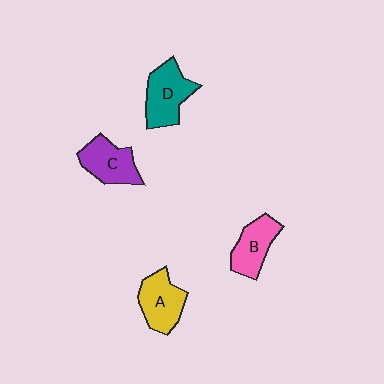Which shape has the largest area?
Shape D (teal).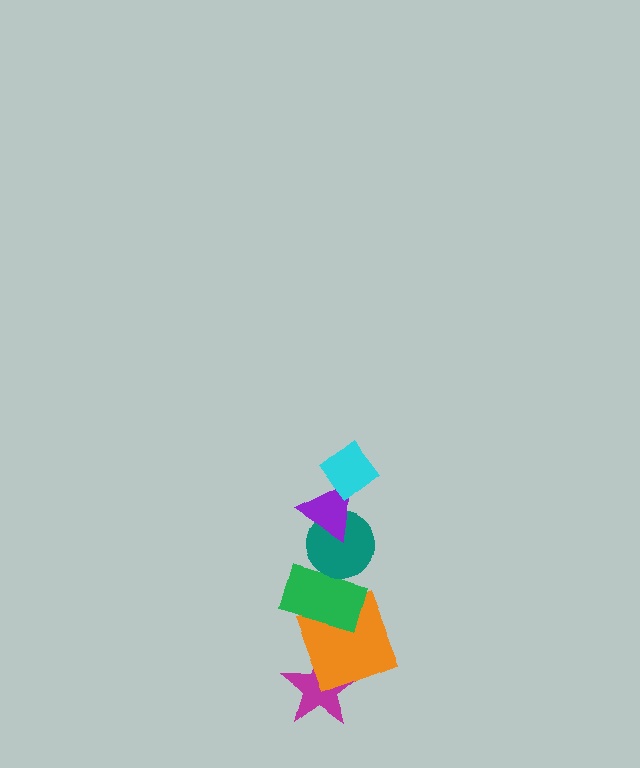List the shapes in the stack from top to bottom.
From top to bottom: the cyan diamond, the purple triangle, the teal circle, the green rectangle, the orange square, the magenta star.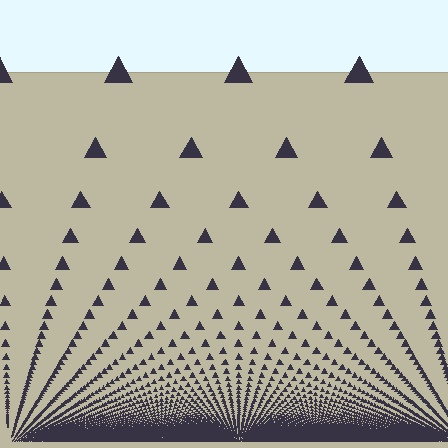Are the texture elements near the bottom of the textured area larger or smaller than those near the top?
Smaller. The gradient is inverted — elements near the bottom are smaller and denser.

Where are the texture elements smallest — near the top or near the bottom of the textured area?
Near the bottom.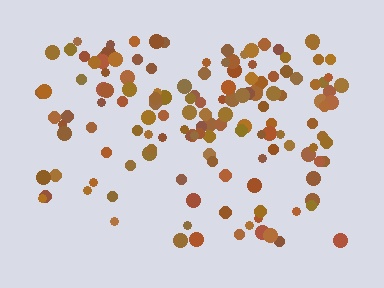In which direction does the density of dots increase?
From bottom to top, with the top side densest.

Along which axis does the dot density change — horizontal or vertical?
Vertical.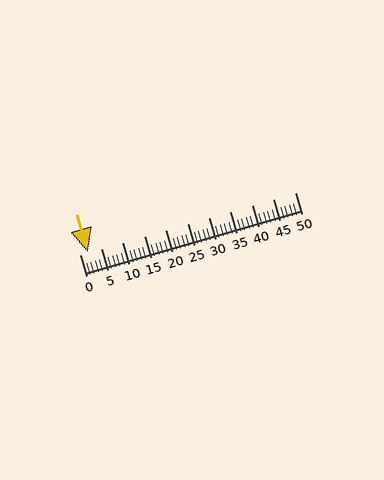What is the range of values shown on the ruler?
The ruler shows values from 0 to 50.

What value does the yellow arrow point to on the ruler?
The yellow arrow points to approximately 2.